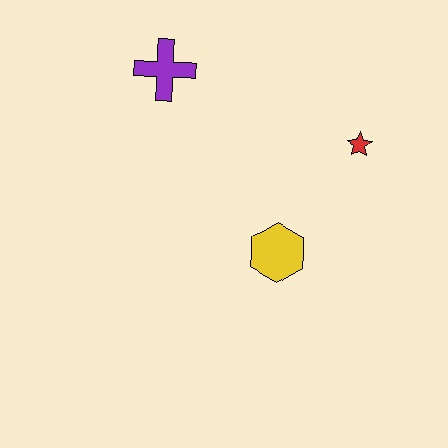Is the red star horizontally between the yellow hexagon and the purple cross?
No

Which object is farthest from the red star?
The purple cross is farthest from the red star.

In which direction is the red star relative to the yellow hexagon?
The red star is above the yellow hexagon.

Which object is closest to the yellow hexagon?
The red star is closest to the yellow hexagon.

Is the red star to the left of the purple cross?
No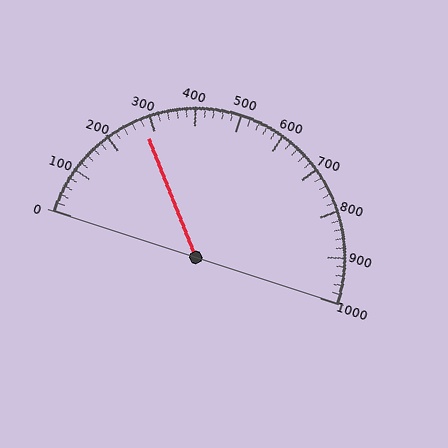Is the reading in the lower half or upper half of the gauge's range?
The reading is in the lower half of the range (0 to 1000).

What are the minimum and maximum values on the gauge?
The gauge ranges from 0 to 1000.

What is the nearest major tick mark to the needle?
The nearest major tick mark is 300.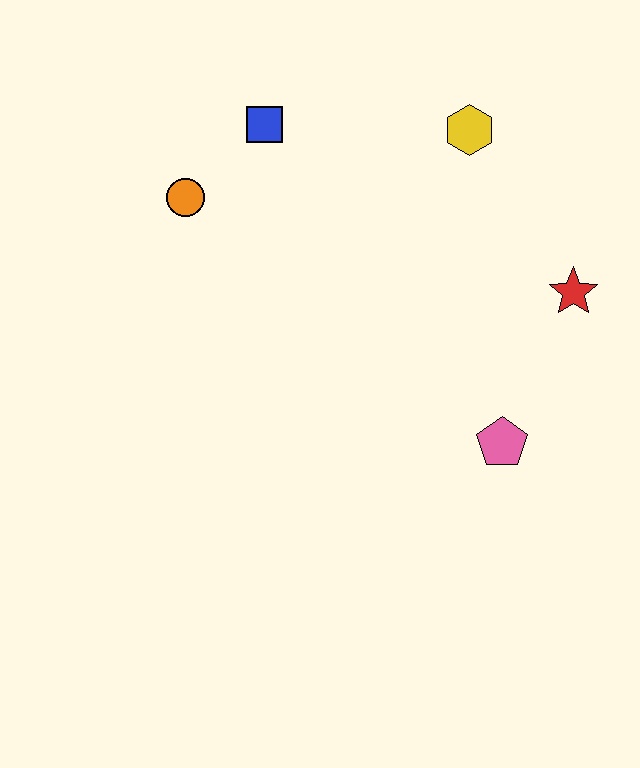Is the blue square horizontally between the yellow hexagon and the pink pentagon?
No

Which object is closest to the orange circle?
The blue square is closest to the orange circle.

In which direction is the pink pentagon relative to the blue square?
The pink pentagon is below the blue square.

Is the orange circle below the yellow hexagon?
Yes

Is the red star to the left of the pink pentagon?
No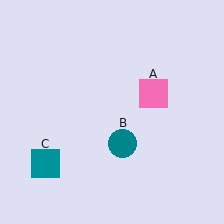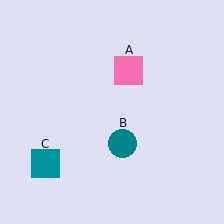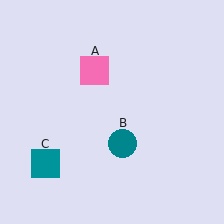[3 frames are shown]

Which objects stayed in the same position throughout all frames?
Teal circle (object B) and teal square (object C) remained stationary.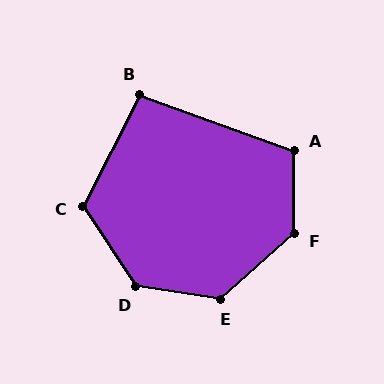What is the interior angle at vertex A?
Approximately 110 degrees (obtuse).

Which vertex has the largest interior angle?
D, at approximately 132 degrees.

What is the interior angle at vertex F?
Approximately 131 degrees (obtuse).